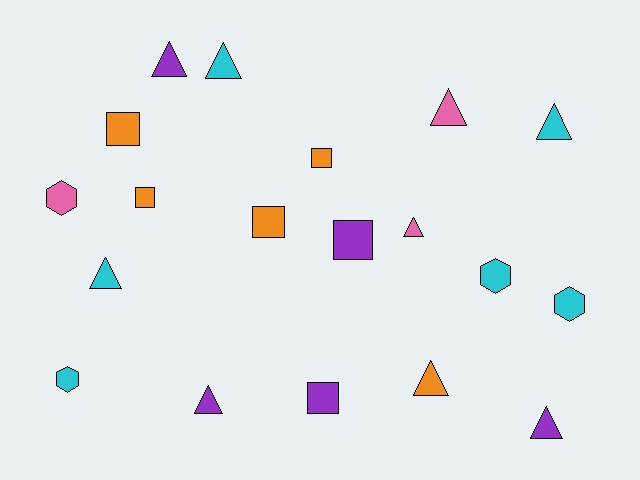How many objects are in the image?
There are 19 objects.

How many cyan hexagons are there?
There are 3 cyan hexagons.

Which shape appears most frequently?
Triangle, with 9 objects.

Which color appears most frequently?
Cyan, with 6 objects.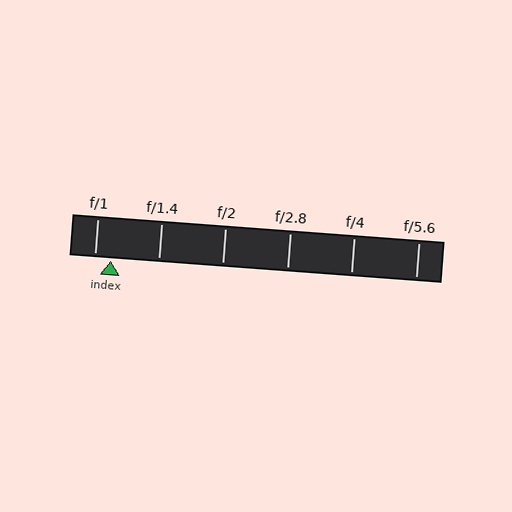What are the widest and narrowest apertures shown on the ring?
The widest aperture shown is f/1 and the narrowest is f/5.6.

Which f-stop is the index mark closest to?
The index mark is closest to f/1.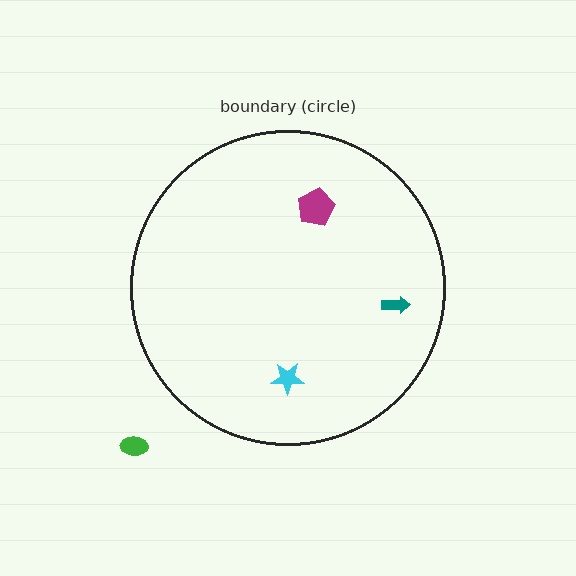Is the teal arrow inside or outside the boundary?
Inside.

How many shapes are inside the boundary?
3 inside, 1 outside.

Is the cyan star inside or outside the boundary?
Inside.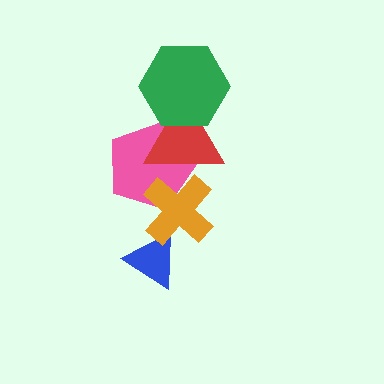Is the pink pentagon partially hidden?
Yes, it is partially covered by another shape.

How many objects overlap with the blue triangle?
1 object overlaps with the blue triangle.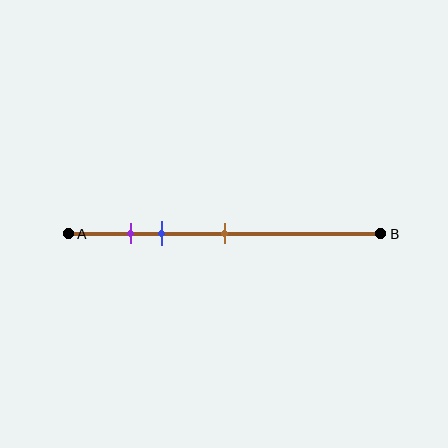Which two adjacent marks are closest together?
The purple and blue marks are the closest adjacent pair.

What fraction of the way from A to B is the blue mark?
The blue mark is approximately 30% (0.3) of the way from A to B.